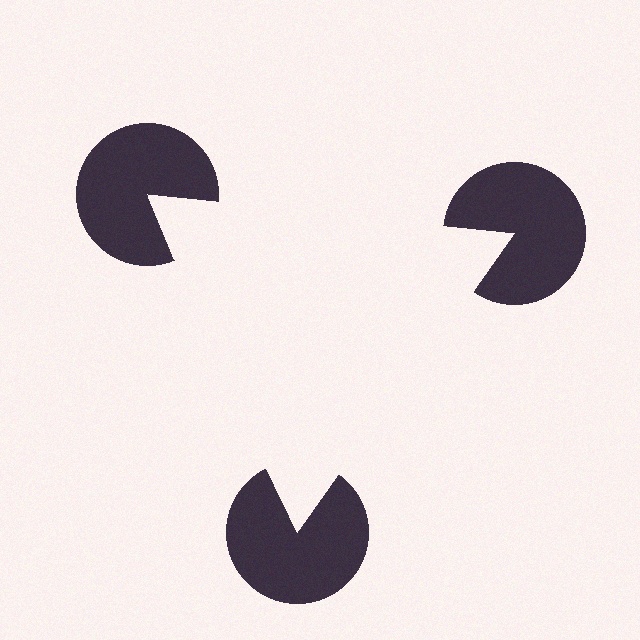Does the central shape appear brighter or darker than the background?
It typically appears slightly brighter than the background, even though no actual brightness change is drawn.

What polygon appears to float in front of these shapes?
An illusory triangle — its edges are inferred from the aligned wedge cuts in the pac-man discs, not physically drawn.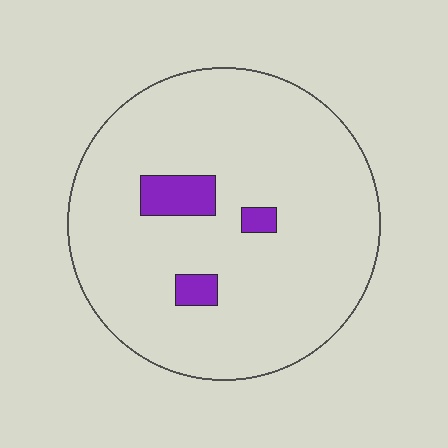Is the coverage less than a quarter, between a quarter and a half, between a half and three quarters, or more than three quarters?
Less than a quarter.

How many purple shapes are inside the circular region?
3.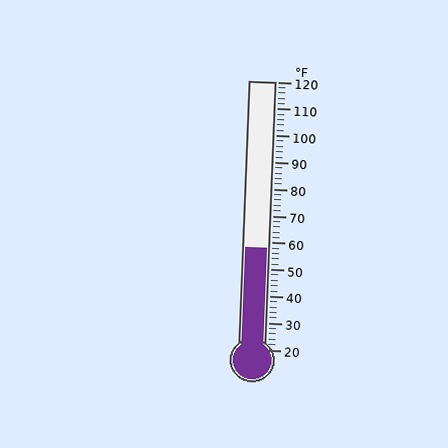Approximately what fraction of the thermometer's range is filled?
The thermometer is filled to approximately 40% of its range.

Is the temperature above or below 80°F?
The temperature is below 80°F.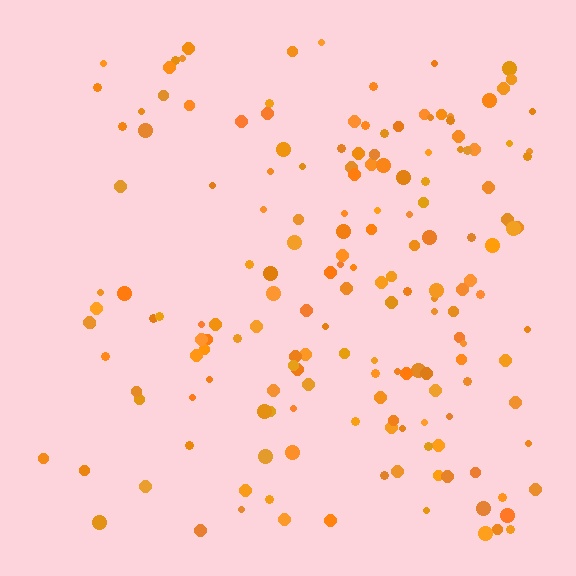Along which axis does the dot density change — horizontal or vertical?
Horizontal.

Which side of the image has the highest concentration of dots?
The right.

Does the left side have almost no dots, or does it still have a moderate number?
Still a moderate number, just noticeably fewer than the right.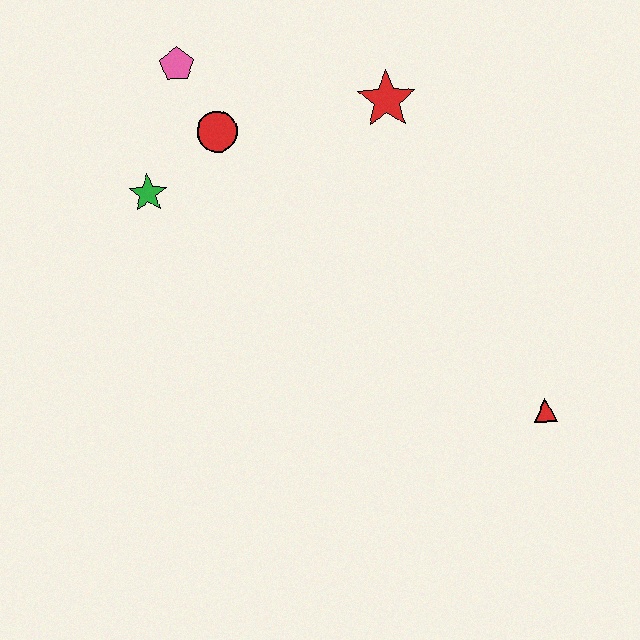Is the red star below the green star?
No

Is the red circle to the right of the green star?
Yes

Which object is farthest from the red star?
The red triangle is farthest from the red star.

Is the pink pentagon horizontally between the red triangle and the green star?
Yes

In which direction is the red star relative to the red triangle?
The red star is above the red triangle.